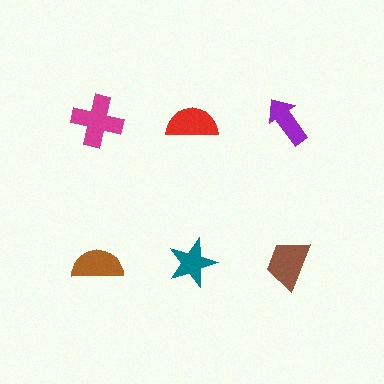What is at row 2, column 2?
A teal star.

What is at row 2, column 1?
A brown semicircle.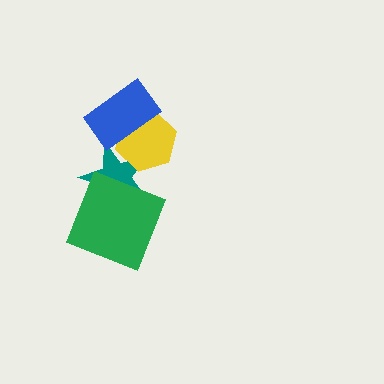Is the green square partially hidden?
No, no other shape covers it.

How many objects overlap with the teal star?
3 objects overlap with the teal star.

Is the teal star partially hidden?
Yes, it is partially covered by another shape.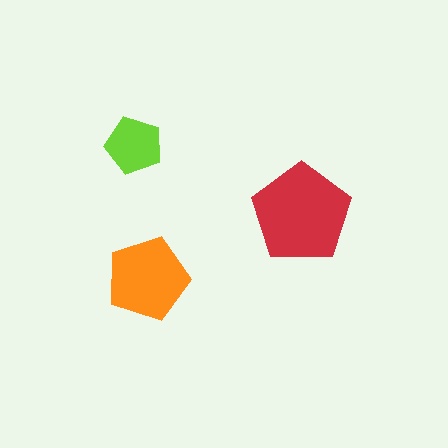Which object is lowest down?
The orange pentagon is bottommost.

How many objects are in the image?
There are 3 objects in the image.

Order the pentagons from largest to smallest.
the red one, the orange one, the lime one.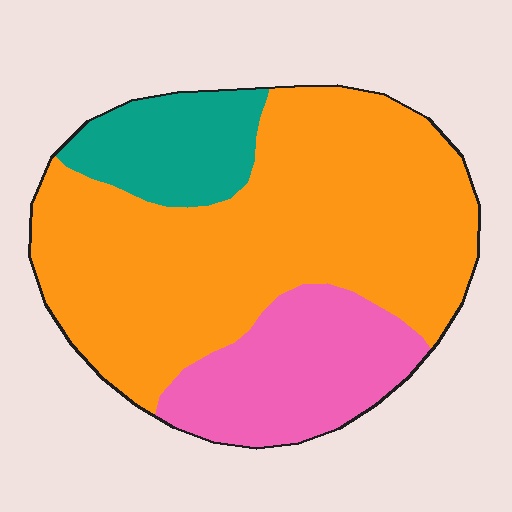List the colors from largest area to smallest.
From largest to smallest: orange, pink, teal.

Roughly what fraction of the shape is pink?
Pink covers 22% of the shape.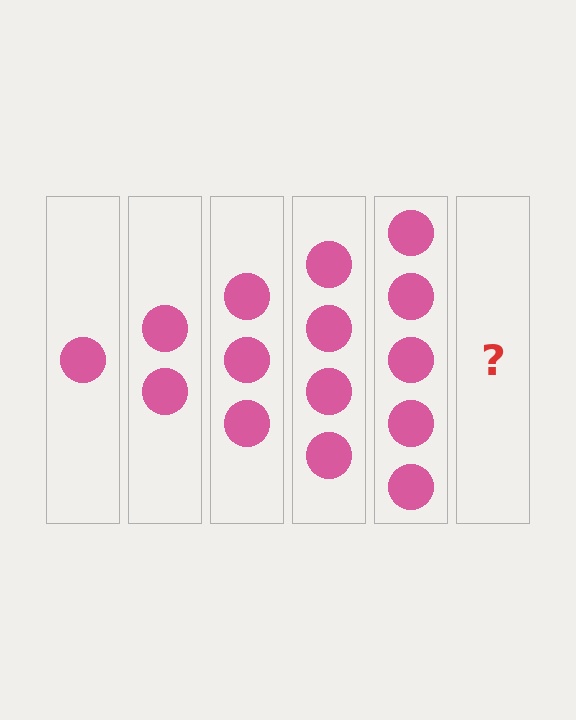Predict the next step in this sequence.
The next step is 6 circles.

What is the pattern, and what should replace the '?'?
The pattern is that each step adds one more circle. The '?' should be 6 circles.